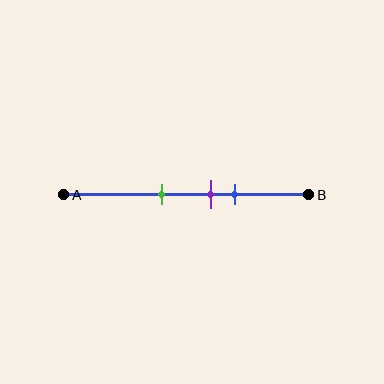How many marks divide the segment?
There are 3 marks dividing the segment.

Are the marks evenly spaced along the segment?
Yes, the marks are approximately evenly spaced.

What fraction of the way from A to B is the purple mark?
The purple mark is approximately 60% (0.6) of the way from A to B.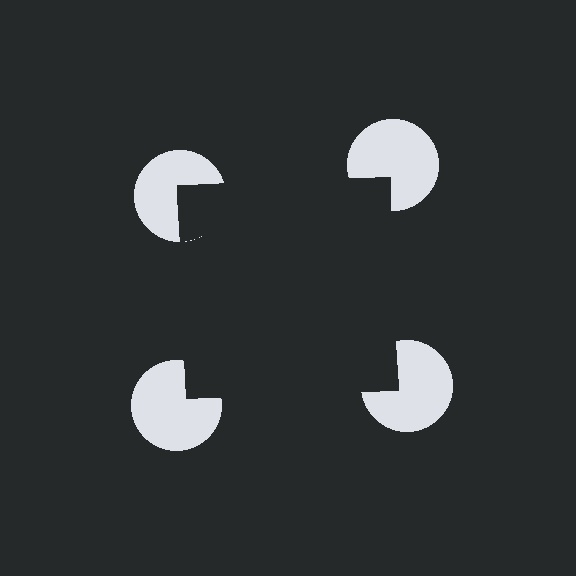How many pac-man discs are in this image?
There are 4 — one at each vertex of the illusory square.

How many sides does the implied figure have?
4 sides.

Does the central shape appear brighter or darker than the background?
It typically appears slightly darker than the background, even though no actual brightness change is drawn.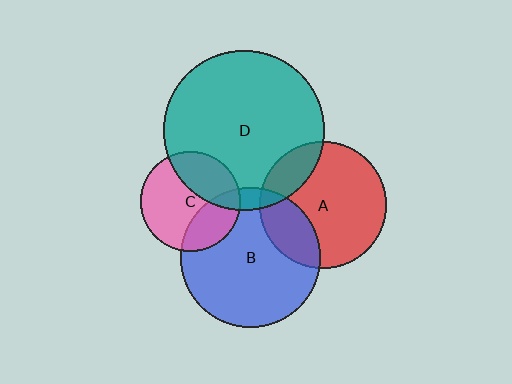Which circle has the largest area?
Circle D (teal).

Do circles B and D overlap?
Yes.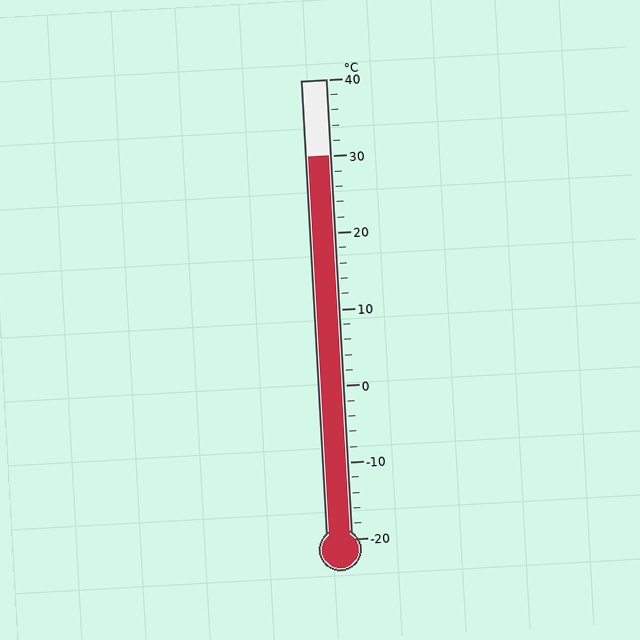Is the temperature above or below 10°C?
The temperature is above 10°C.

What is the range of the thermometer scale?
The thermometer scale ranges from -20°C to 40°C.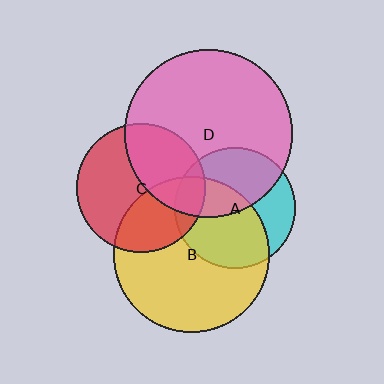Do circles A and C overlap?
Yes.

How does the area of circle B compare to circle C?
Approximately 1.5 times.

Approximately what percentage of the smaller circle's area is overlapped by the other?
Approximately 15%.